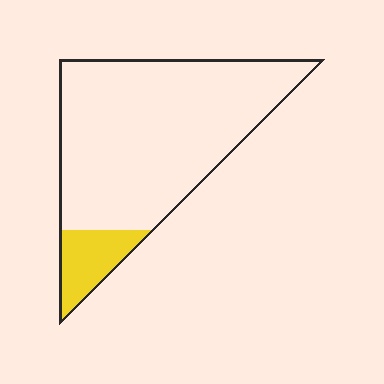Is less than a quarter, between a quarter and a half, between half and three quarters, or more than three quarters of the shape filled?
Less than a quarter.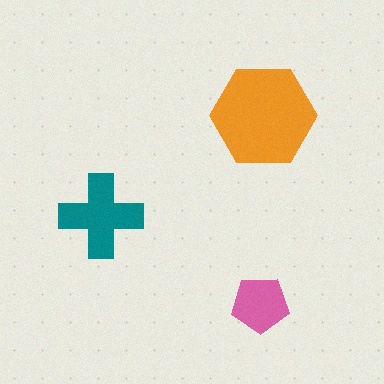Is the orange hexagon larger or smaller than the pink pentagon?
Larger.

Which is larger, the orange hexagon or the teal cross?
The orange hexagon.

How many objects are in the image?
There are 3 objects in the image.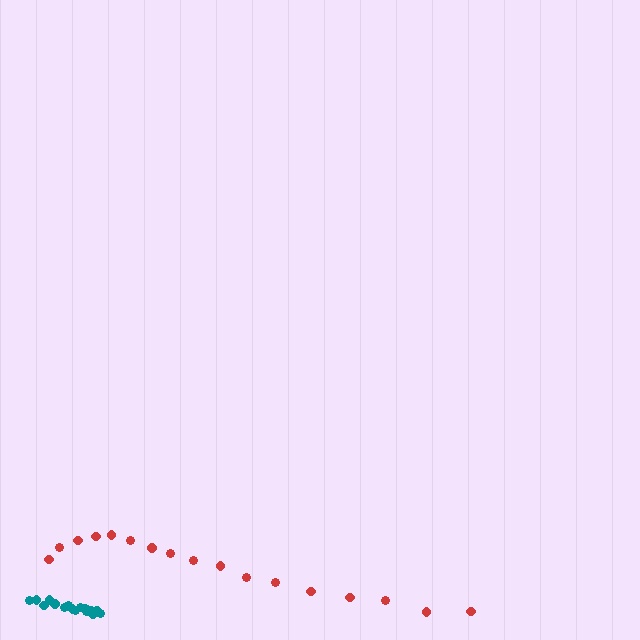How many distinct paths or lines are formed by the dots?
There are 2 distinct paths.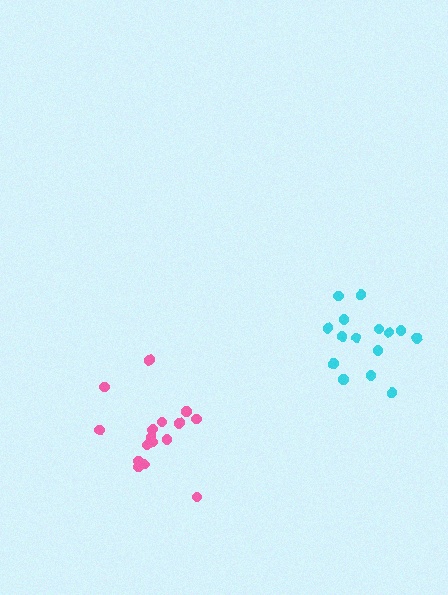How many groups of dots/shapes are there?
There are 2 groups.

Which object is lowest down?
The pink cluster is bottommost.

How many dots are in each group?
Group 1: 15 dots, Group 2: 16 dots (31 total).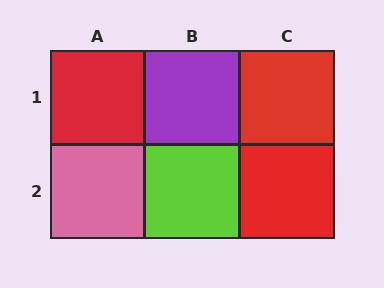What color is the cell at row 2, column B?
Lime.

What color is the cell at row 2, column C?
Red.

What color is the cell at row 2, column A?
Pink.